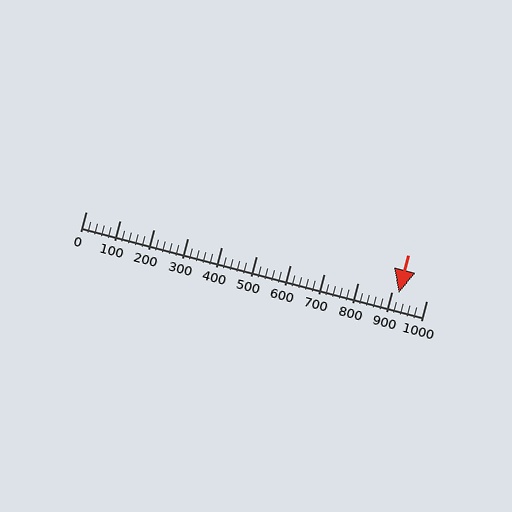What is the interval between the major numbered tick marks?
The major tick marks are spaced 100 units apart.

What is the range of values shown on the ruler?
The ruler shows values from 0 to 1000.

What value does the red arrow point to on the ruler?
The red arrow points to approximately 920.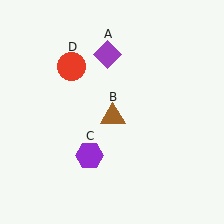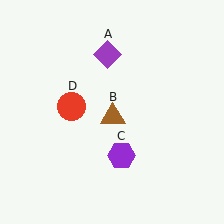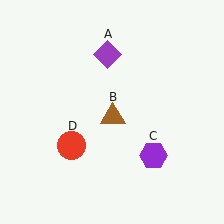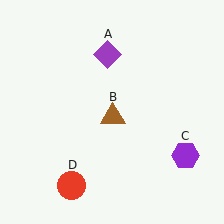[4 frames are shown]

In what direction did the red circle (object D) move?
The red circle (object D) moved down.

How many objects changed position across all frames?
2 objects changed position: purple hexagon (object C), red circle (object D).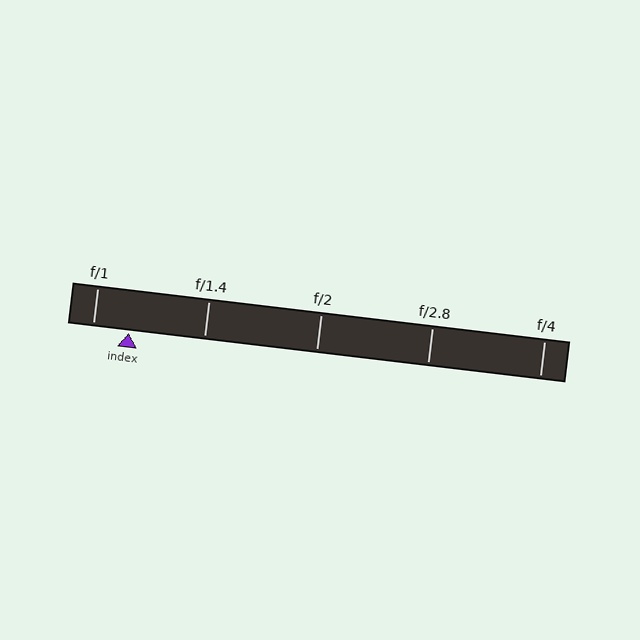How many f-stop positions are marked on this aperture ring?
There are 5 f-stop positions marked.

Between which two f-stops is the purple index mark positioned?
The index mark is between f/1 and f/1.4.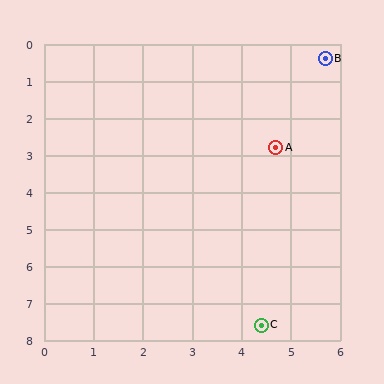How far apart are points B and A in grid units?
Points B and A are about 2.6 grid units apart.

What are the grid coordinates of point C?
Point C is at approximately (4.4, 7.6).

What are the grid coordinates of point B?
Point B is at approximately (5.7, 0.4).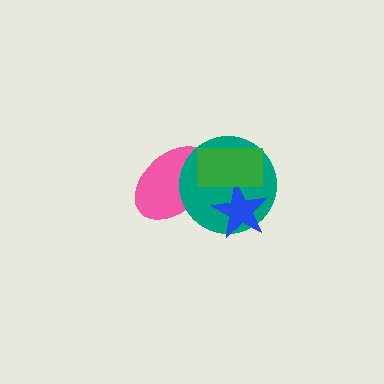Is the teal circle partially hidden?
Yes, it is partially covered by another shape.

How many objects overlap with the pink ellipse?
2 objects overlap with the pink ellipse.